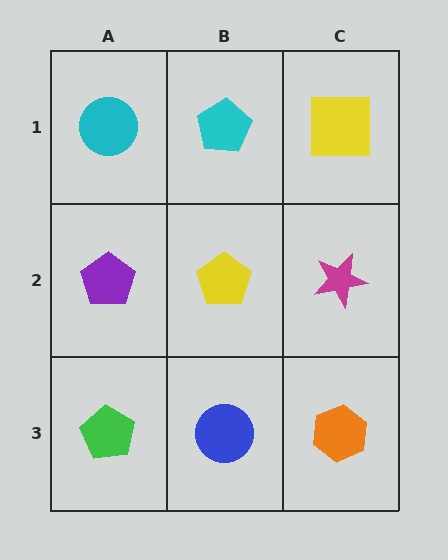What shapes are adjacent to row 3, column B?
A yellow pentagon (row 2, column B), a green pentagon (row 3, column A), an orange hexagon (row 3, column C).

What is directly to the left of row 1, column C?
A cyan pentagon.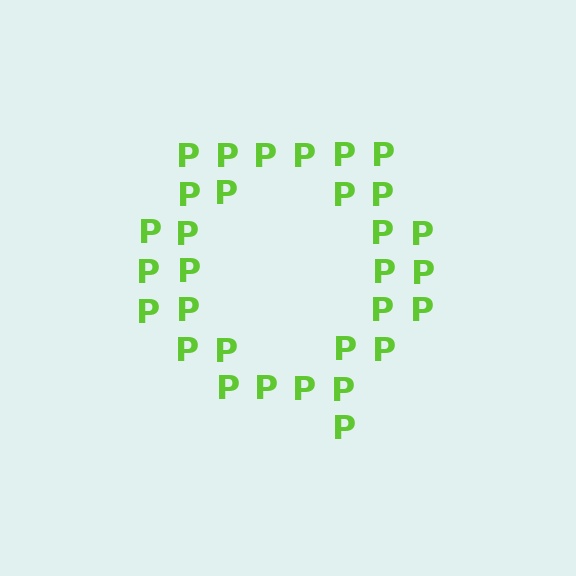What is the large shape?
The large shape is the letter Q.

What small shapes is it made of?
It is made of small letter P's.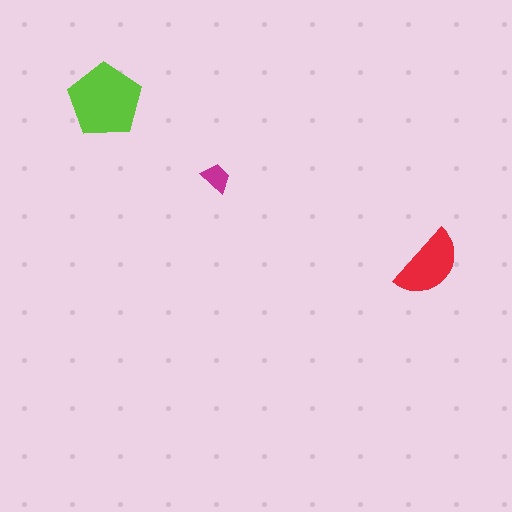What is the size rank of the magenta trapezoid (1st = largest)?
3rd.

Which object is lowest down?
The red semicircle is bottommost.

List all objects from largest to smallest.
The lime pentagon, the red semicircle, the magenta trapezoid.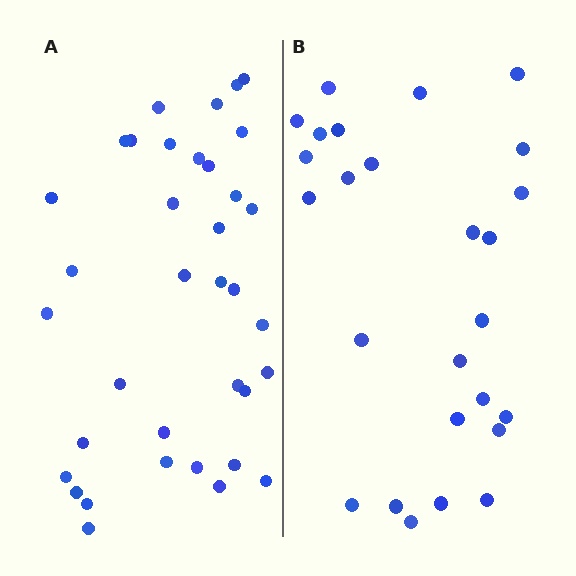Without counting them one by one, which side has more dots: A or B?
Region A (the left region) has more dots.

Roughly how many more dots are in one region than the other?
Region A has roughly 10 or so more dots than region B.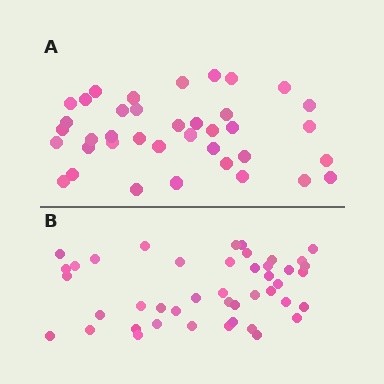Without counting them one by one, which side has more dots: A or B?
Region B (the bottom region) has more dots.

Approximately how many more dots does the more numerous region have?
Region B has about 6 more dots than region A.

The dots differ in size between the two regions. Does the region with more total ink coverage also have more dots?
No. Region A has more total ink coverage because its dots are larger, but region B actually contains more individual dots. Total area can be misleading — the number of items is what matters here.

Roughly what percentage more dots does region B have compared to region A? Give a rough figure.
About 15% more.